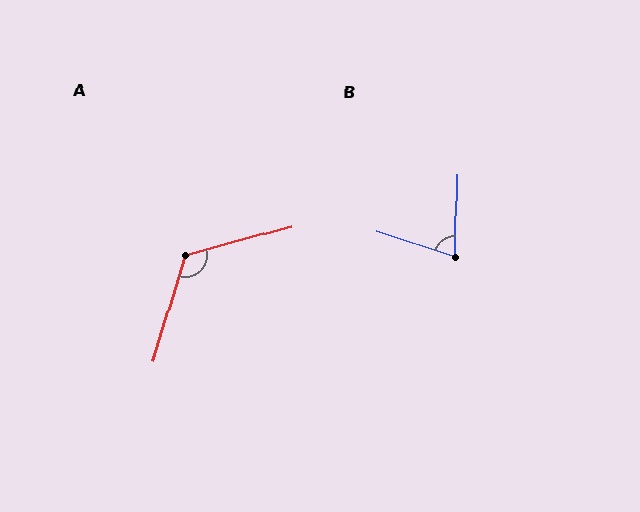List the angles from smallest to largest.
B (73°), A (122°).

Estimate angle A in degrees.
Approximately 122 degrees.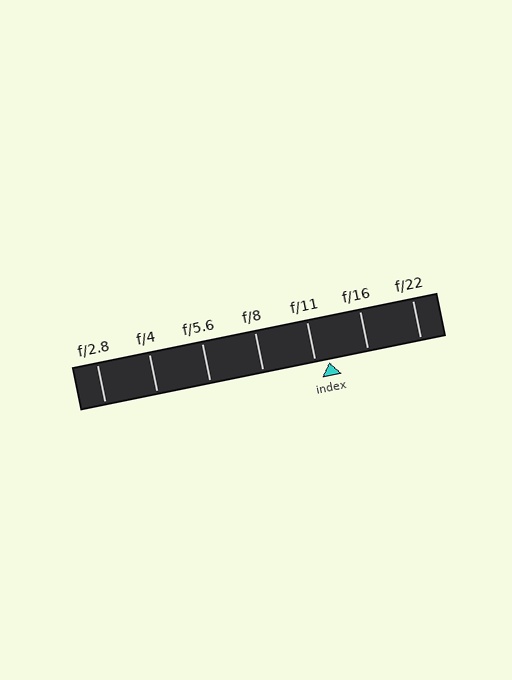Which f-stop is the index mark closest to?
The index mark is closest to f/11.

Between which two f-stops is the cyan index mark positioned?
The index mark is between f/11 and f/16.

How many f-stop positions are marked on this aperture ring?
There are 7 f-stop positions marked.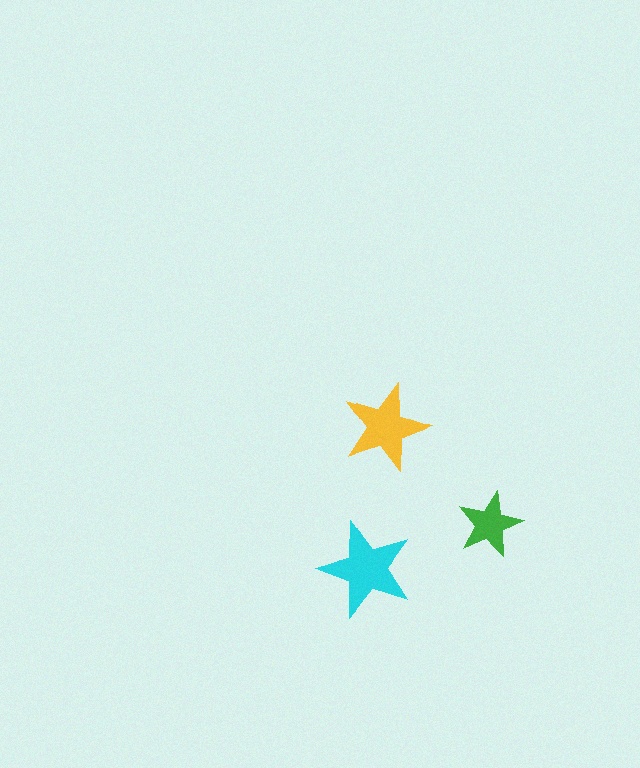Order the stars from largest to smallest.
the cyan one, the yellow one, the green one.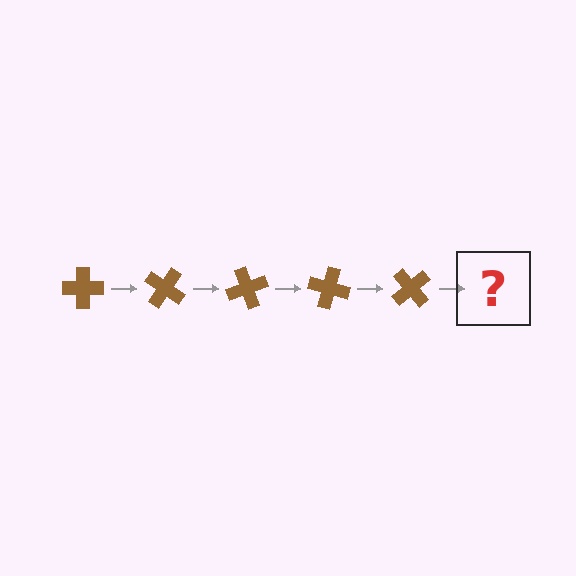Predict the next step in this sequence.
The next step is a brown cross rotated 175 degrees.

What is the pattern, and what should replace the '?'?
The pattern is that the cross rotates 35 degrees each step. The '?' should be a brown cross rotated 175 degrees.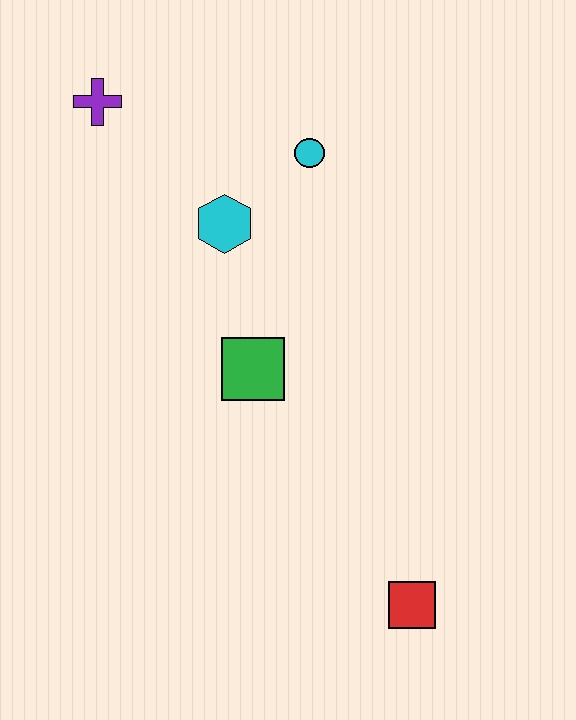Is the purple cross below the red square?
No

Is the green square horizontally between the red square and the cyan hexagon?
Yes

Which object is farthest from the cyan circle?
The red square is farthest from the cyan circle.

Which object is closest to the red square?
The green square is closest to the red square.